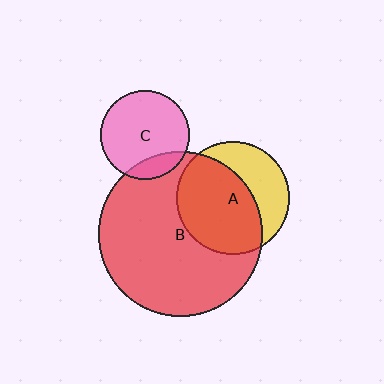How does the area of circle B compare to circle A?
Approximately 2.1 times.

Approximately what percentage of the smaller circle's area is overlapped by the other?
Approximately 60%.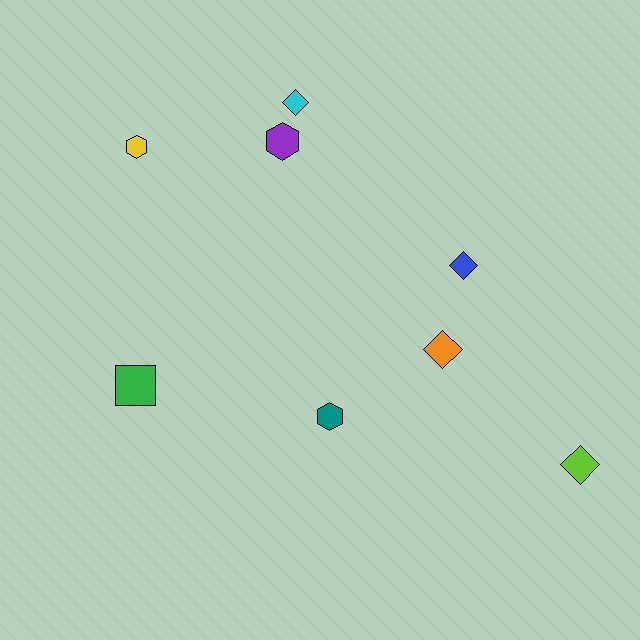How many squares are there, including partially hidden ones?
There is 1 square.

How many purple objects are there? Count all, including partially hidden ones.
There is 1 purple object.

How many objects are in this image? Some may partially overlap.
There are 8 objects.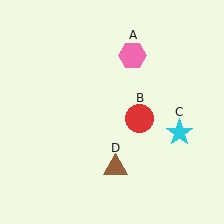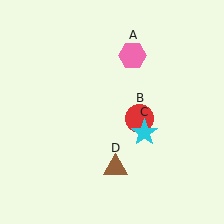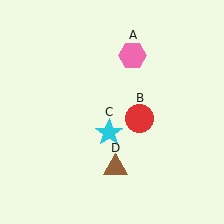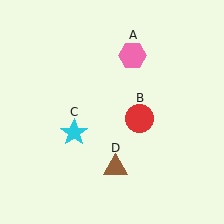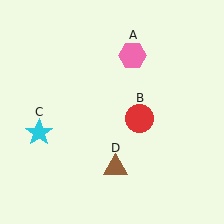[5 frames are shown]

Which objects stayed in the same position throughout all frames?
Pink hexagon (object A) and red circle (object B) and brown triangle (object D) remained stationary.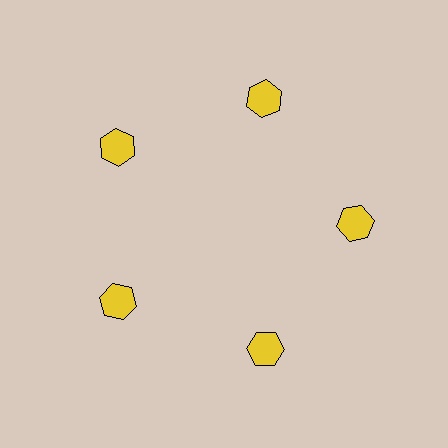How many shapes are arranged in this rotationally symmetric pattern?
There are 5 shapes, arranged in 5 groups of 1.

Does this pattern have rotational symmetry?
Yes, this pattern has 5-fold rotational symmetry. It looks the same after rotating 72 degrees around the center.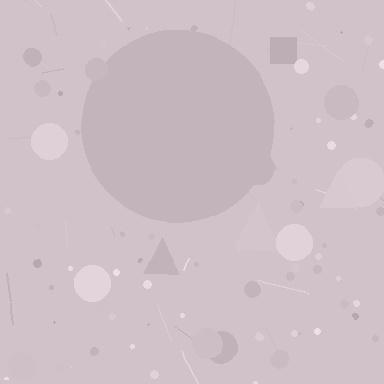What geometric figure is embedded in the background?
A circle is embedded in the background.